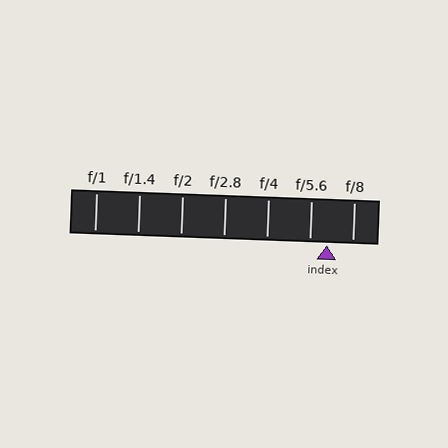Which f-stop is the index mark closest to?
The index mark is closest to f/5.6.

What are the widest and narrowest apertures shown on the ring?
The widest aperture shown is f/1 and the narrowest is f/8.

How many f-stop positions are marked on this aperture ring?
There are 7 f-stop positions marked.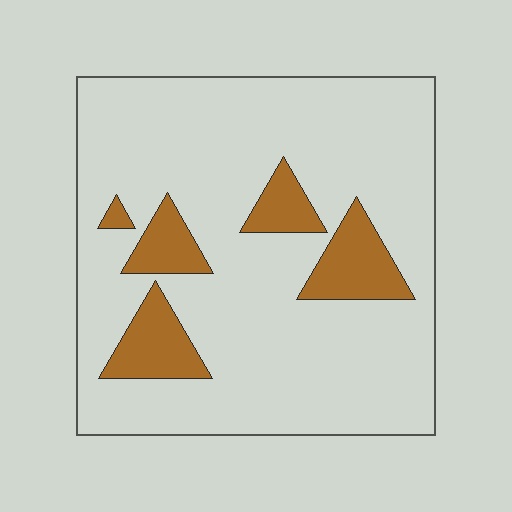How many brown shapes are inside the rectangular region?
5.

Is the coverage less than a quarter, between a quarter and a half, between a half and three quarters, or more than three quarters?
Less than a quarter.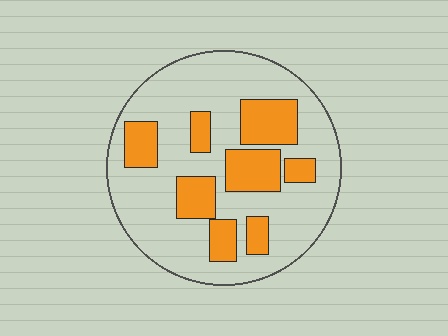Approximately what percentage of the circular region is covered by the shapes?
Approximately 30%.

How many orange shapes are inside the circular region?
8.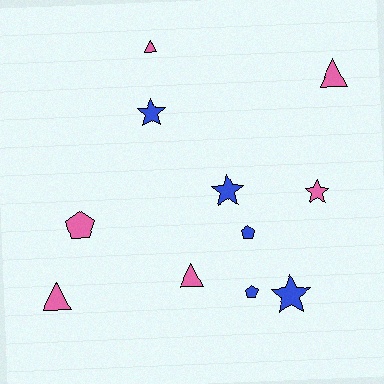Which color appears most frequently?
Pink, with 6 objects.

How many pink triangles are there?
There are 4 pink triangles.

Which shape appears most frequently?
Star, with 4 objects.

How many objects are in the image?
There are 11 objects.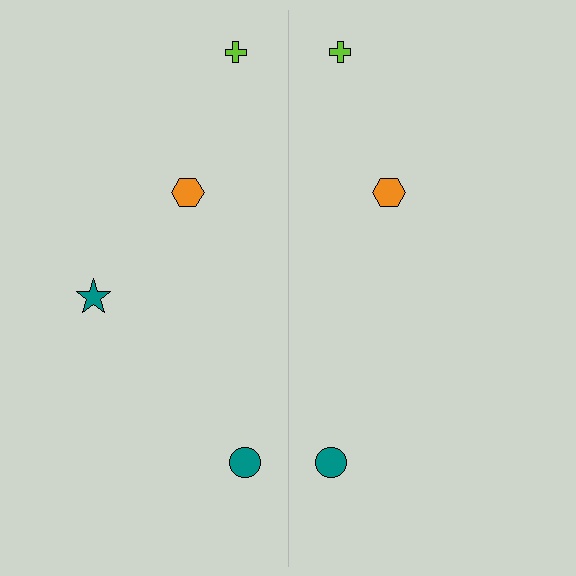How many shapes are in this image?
There are 7 shapes in this image.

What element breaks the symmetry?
A teal star is missing from the right side.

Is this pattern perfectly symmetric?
No, the pattern is not perfectly symmetric. A teal star is missing from the right side.